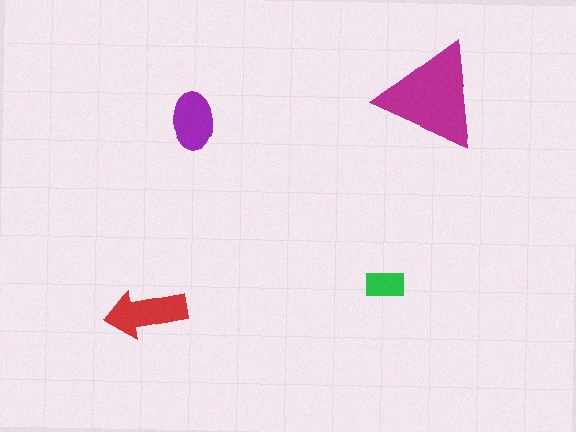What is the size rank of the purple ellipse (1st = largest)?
3rd.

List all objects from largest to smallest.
The magenta triangle, the red arrow, the purple ellipse, the green rectangle.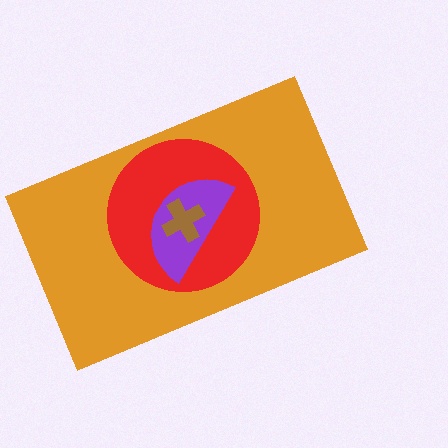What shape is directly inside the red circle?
The purple semicircle.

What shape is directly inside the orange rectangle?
The red circle.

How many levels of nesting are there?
4.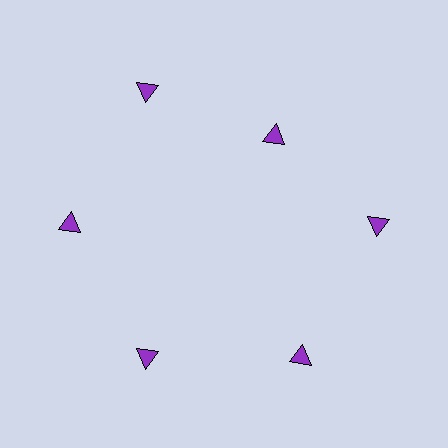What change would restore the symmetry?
The symmetry would be restored by moving it outward, back onto the ring so that all 6 triangles sit at equal angles and equal distance from the center.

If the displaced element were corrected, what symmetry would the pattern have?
It would have 6-fold rotational symmetry — the pattern would map onto itself every 60 degrees.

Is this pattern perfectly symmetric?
No. The 6 purple triangles are arranged in a ring, but one element near the 1 o'clock position is pulled inward toward the center, breaking the 6-fold rotational symmetry.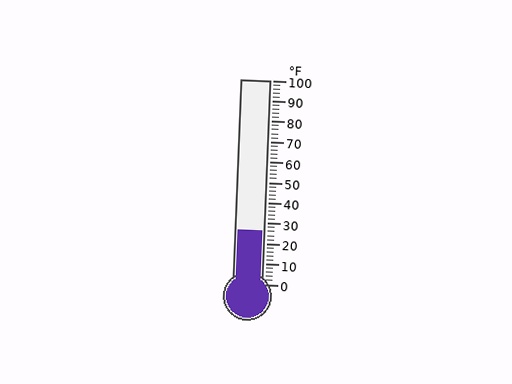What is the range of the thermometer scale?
The thermometer scale ranges from 0°F to 100°F.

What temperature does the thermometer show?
The thermometer shows approximately 26°F.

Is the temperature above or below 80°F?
The temperature is below 80°F.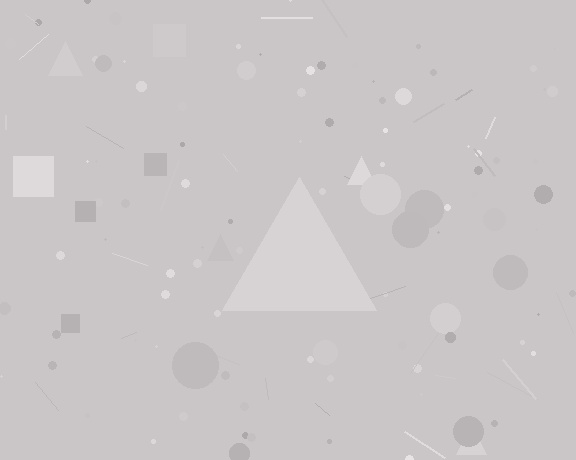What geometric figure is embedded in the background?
A triangle is embedded in the background.